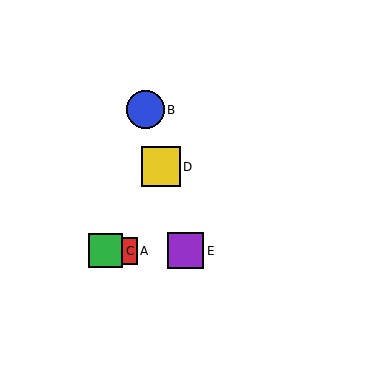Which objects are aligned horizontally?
Objects A, C, E are aligned horizontally.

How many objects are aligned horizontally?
3 objects (A, C, E) are aligned horizontally.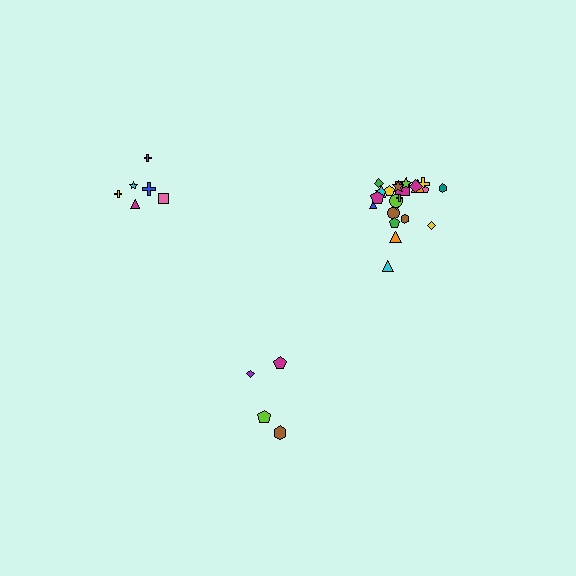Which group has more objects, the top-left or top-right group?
The top-right group.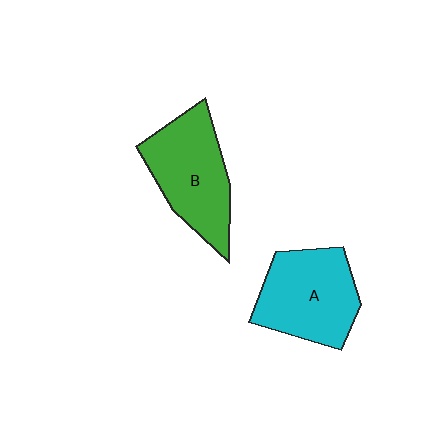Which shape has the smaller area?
Shape A (cyan).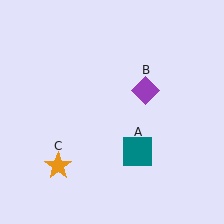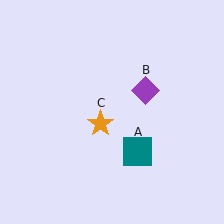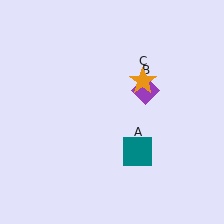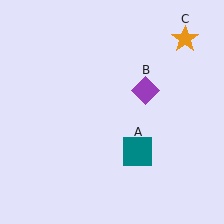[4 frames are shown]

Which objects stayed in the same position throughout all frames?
Teal square (object A) and purple diamond (object B) remained stationary.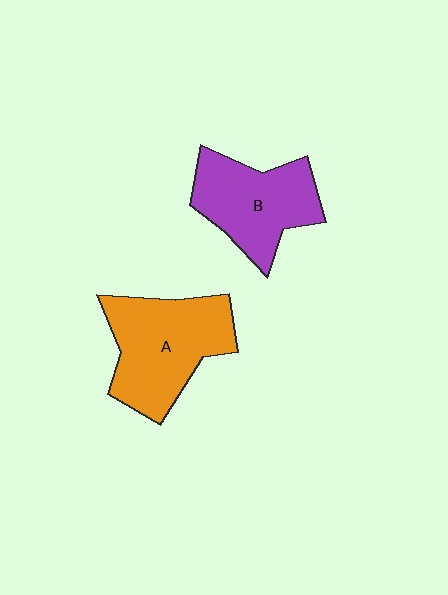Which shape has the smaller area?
Shape B (purple).